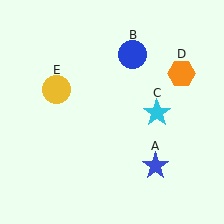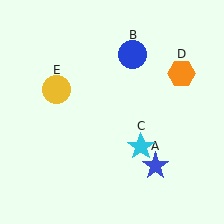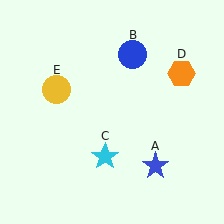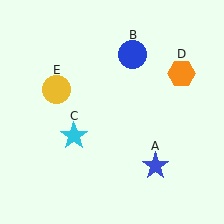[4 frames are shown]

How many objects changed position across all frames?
1 object changed position: cyan star (object C).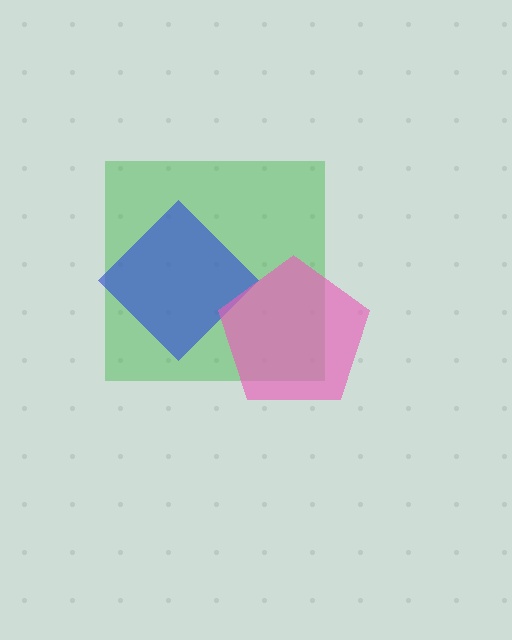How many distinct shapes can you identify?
There are 3 distinct shapes: a green square, a blue diamond, a pink pentagon.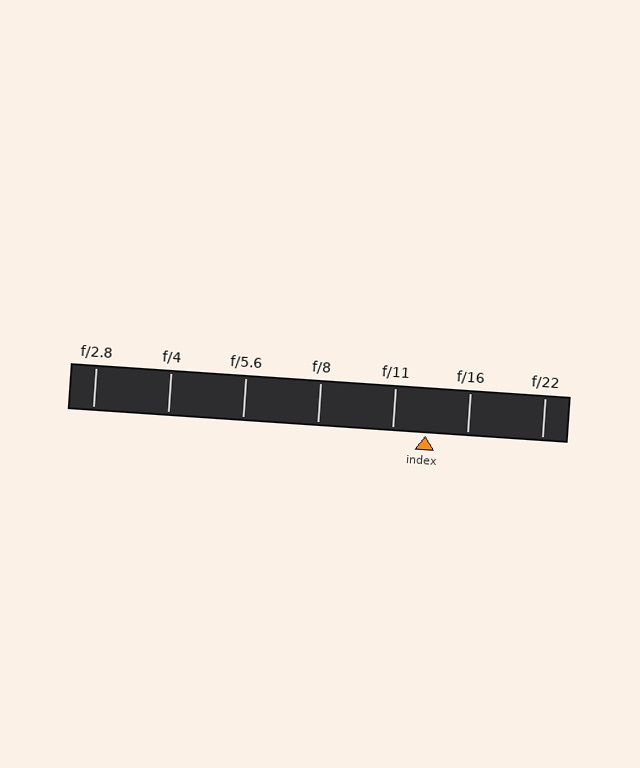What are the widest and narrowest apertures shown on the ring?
The widest aperture shown is f/2.8 and the narrowest is f/22.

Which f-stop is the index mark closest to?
The index mark is closest to f/11.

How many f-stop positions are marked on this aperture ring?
There are 7 f-stop positions marked.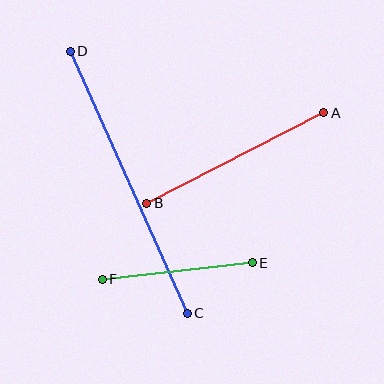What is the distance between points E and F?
The distance is approximately 151 pixels.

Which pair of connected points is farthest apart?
Points C and D are farthest apart.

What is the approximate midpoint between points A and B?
The midpoint is at approximately (235, 158) pixels.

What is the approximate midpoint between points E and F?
The midpoint is at approximately (177, 271) pixels.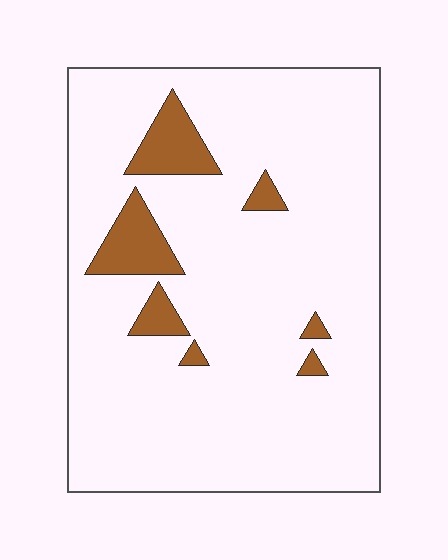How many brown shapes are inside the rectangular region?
7.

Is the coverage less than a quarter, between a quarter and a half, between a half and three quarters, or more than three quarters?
Less than a quarter.